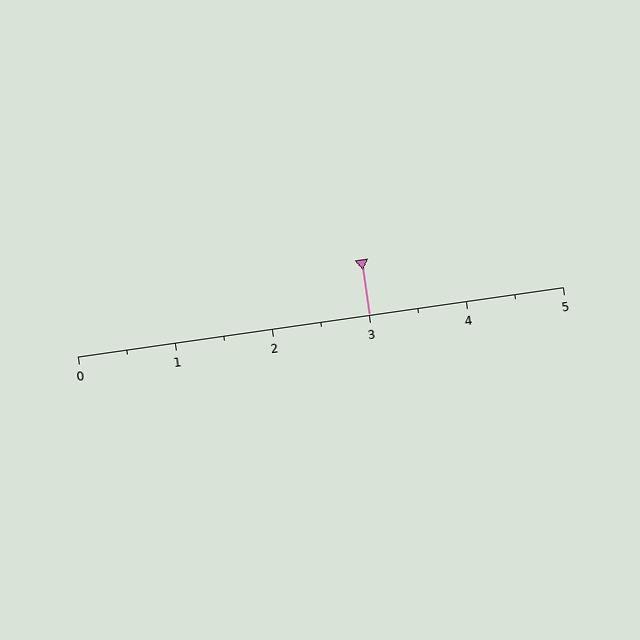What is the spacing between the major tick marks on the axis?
The major ticks are spaced 1 apart.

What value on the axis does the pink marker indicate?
The marker indicates approximately 3.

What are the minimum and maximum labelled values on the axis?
The axis runs from 0 to 5.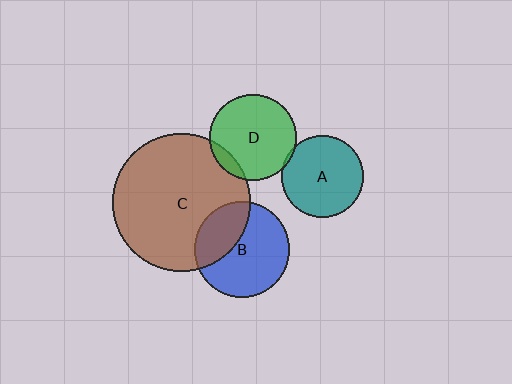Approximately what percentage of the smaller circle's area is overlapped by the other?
Approximately 5%.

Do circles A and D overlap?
Yes.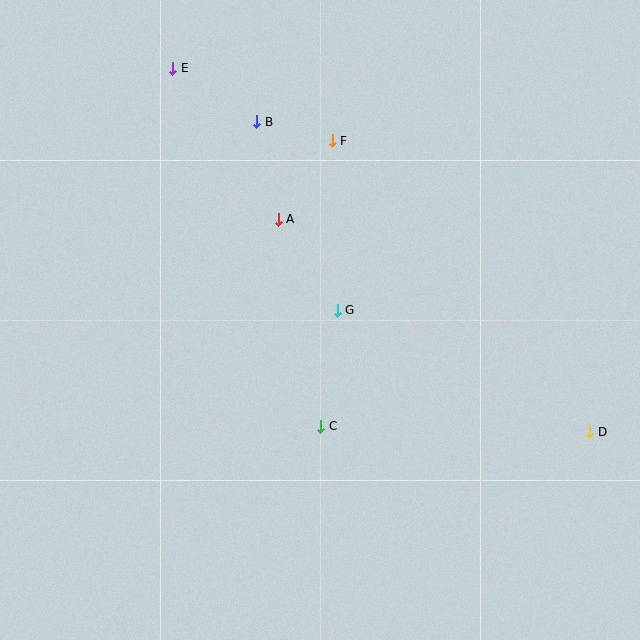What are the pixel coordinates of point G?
Point G is at (337, 310).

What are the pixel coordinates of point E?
Point E is at (173, 68).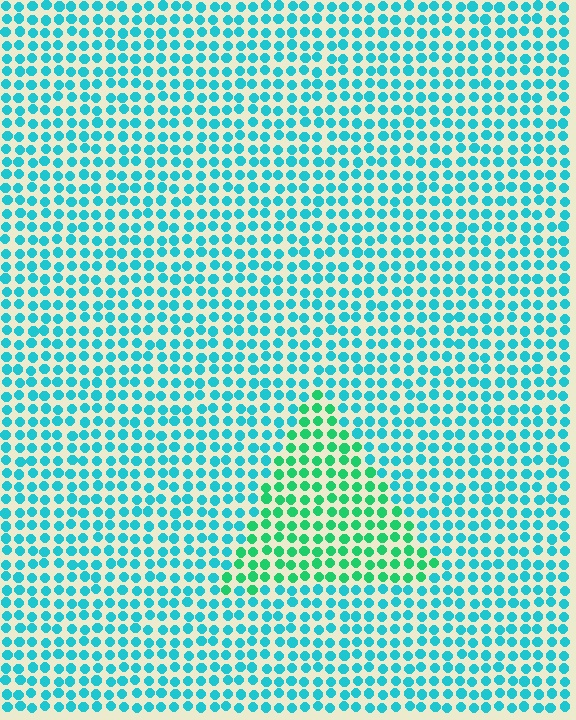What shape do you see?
I see a triangle.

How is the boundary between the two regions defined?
The boundary is defined purely by a slight shift in hue (about 37 degrees). Spacing, size, and orientation are identical on both sides.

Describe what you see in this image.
The image is filled with small cyan elements in a uniform arrangement. A triangle-shaped region is visible where the elements are tinted to a slightly different hue, forming a subtle color boundary.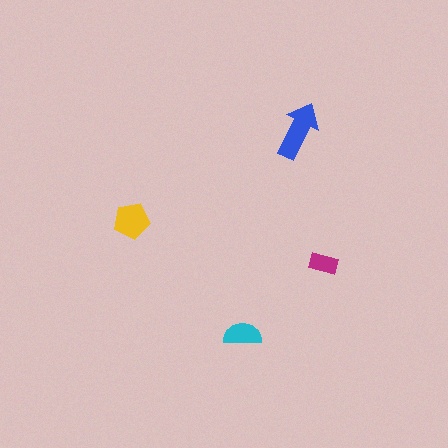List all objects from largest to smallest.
The blue arrow, the yellow pentagon, the cyan semicircle, the magenta rectangle.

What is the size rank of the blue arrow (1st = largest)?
1st.